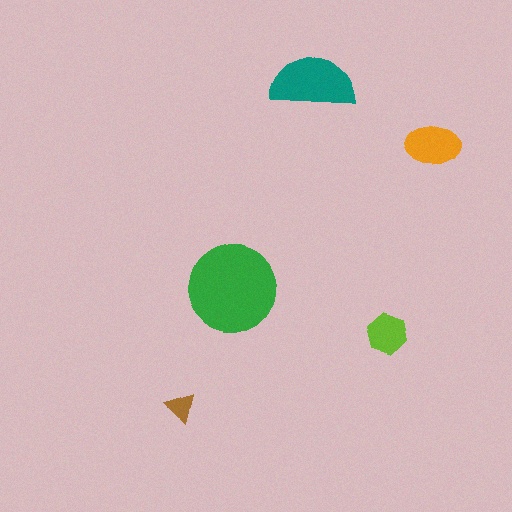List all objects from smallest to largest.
The brown triangle, the lime hexagon, the orange ellipse, the teal semicircle, the green circle.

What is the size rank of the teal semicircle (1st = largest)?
2nd.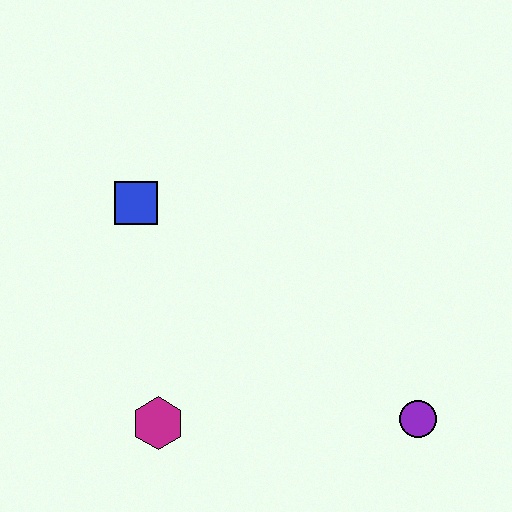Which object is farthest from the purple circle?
The blue square is farthest from the purple circle.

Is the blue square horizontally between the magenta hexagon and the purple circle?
No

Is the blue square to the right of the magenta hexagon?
No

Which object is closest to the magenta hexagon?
The blue square is closest to the magenta hexagon.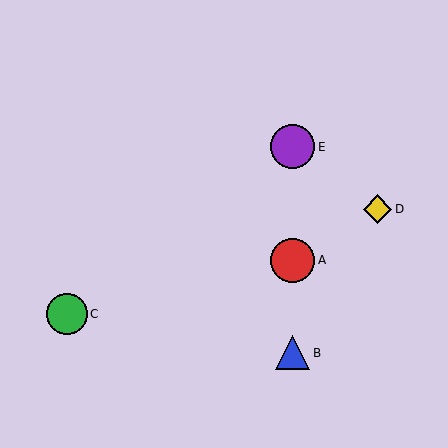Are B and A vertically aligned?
Yes, both are at x≈293.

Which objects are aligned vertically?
Objects A, B, E are aligned vertically.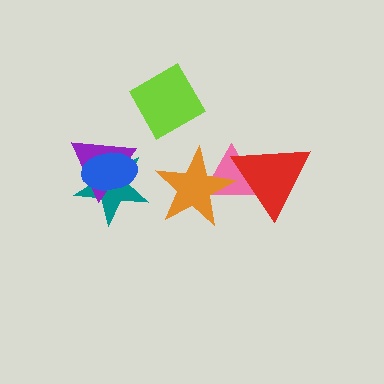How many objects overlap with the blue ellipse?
2 objects overlap with the blue ellipse.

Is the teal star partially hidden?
Yes, it is partially covered by another shape.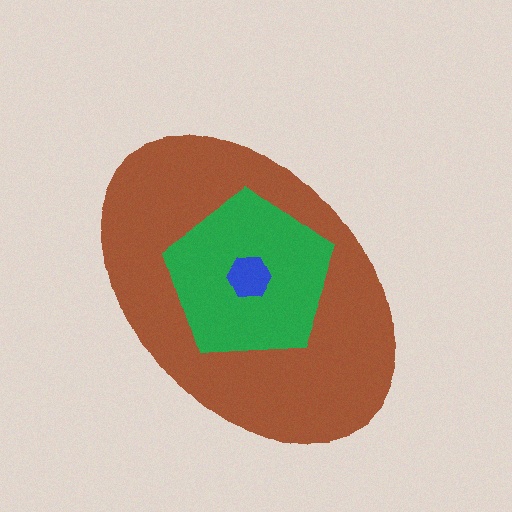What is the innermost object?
The blue hexagon.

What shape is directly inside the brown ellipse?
The green pentagon.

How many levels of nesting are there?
3.